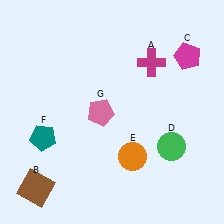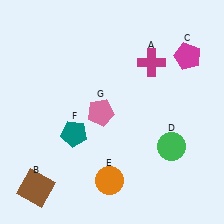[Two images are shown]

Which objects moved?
The objects that moved are: the orange circle (E), the teal pentagon (F).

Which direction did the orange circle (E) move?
The orange circle (E) moved down.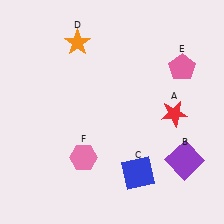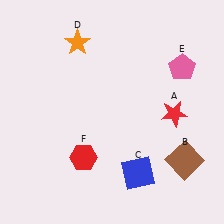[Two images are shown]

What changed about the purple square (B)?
In Image 1, B is purple. In Image 2, it changed to brown.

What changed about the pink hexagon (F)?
In Image 1, F is pink. In Image 2, it changed to red.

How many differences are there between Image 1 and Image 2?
There are 2 differences between the two images.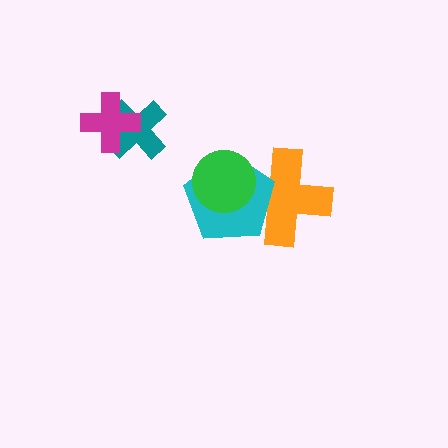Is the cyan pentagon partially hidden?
Yes, it is partially covered by another shape.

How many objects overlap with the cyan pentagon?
2 objects overlap with the cyan pentagon.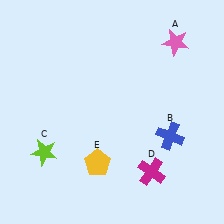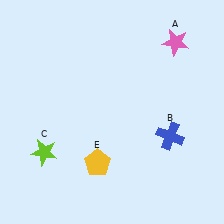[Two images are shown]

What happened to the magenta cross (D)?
The magenta cross (D) was removed in Image 2. It was in the bottom-right area of Image 1.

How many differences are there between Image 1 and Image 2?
There is 1 difference between the two images.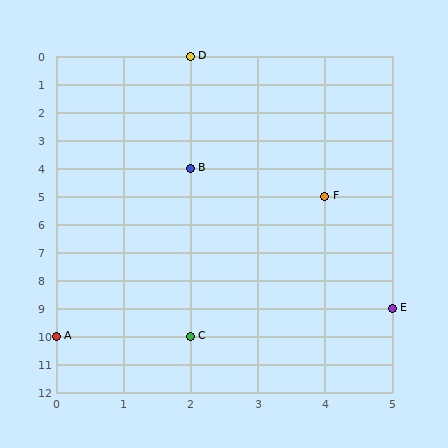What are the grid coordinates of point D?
Point D is at grid coordinates (2, 0).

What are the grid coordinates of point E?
Point E is at grid coordinates (5, 9).